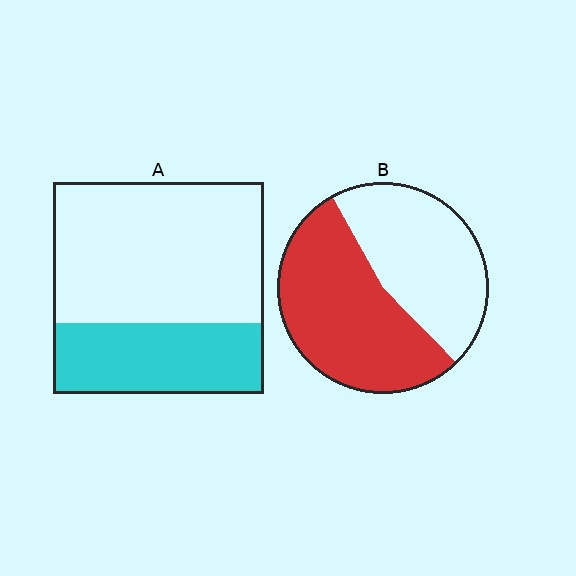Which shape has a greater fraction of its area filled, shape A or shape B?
Shape B.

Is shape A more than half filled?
No.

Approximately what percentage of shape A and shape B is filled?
A is approximately 35% and B is approximately 55%.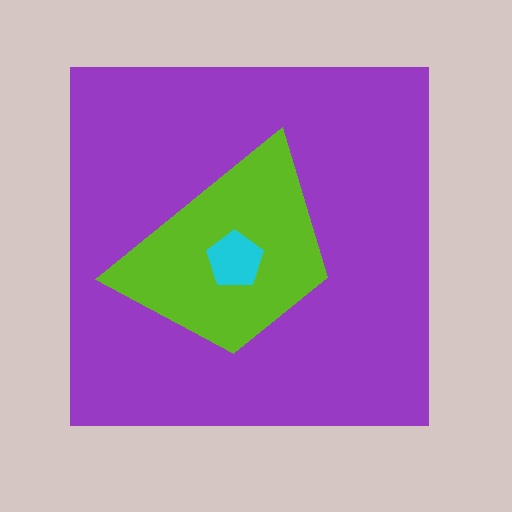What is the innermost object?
The cyan pentagon.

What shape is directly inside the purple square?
The lime trapezoid.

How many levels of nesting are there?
3.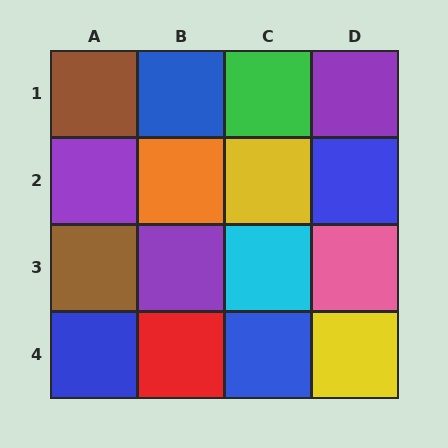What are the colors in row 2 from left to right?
Purple, orange, yellow, blue.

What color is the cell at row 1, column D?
Purple.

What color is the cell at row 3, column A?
Brown.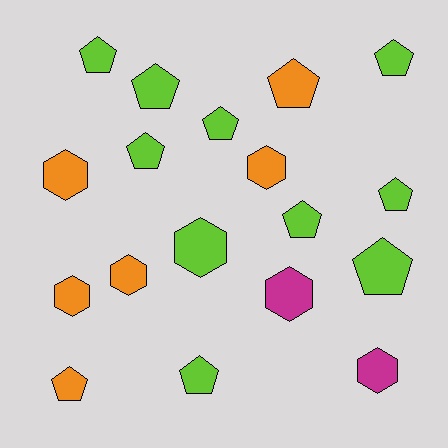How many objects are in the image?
There are 18 objects.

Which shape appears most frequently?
Pentagon, with 11 objects.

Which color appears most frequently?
Lime, with 10 objects.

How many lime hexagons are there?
There is 1 lime hexagon.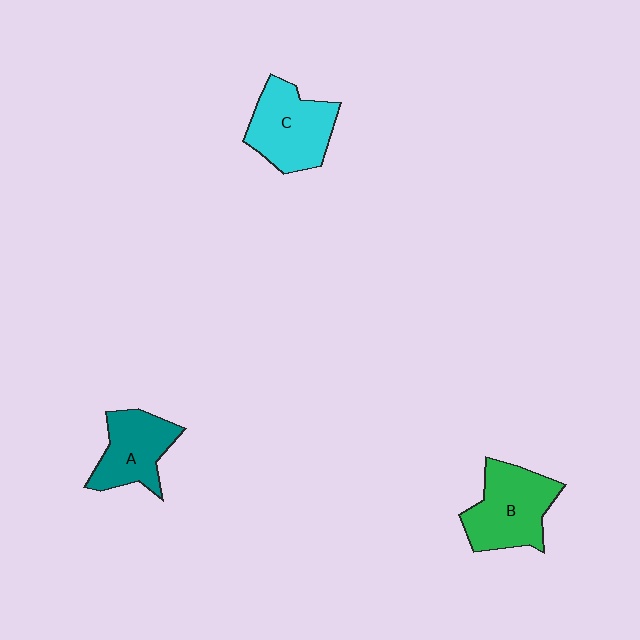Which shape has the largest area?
Shape B (green).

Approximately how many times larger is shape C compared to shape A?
Approximately 1.2 times.